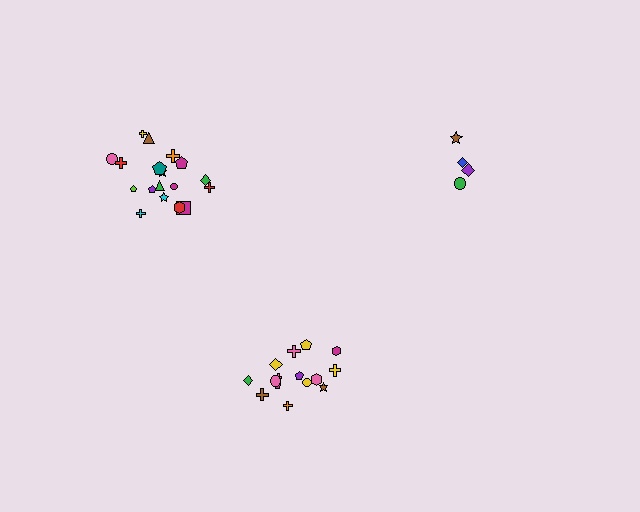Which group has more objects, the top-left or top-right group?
The top-left group.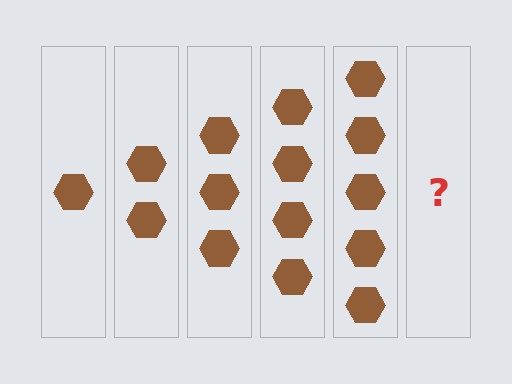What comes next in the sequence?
The next element should be 6 hexagons.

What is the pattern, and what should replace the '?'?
The pattern is that each step adds one more hexagon. The '?' should be 6 hexagons.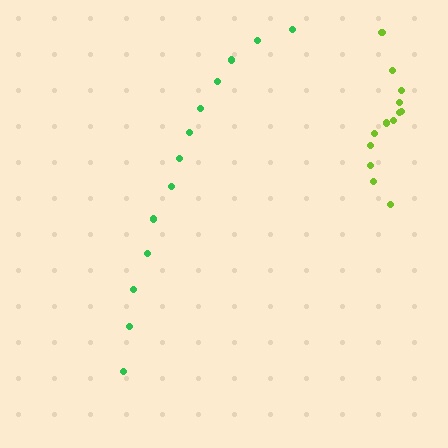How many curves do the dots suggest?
There are 2 distinct paths.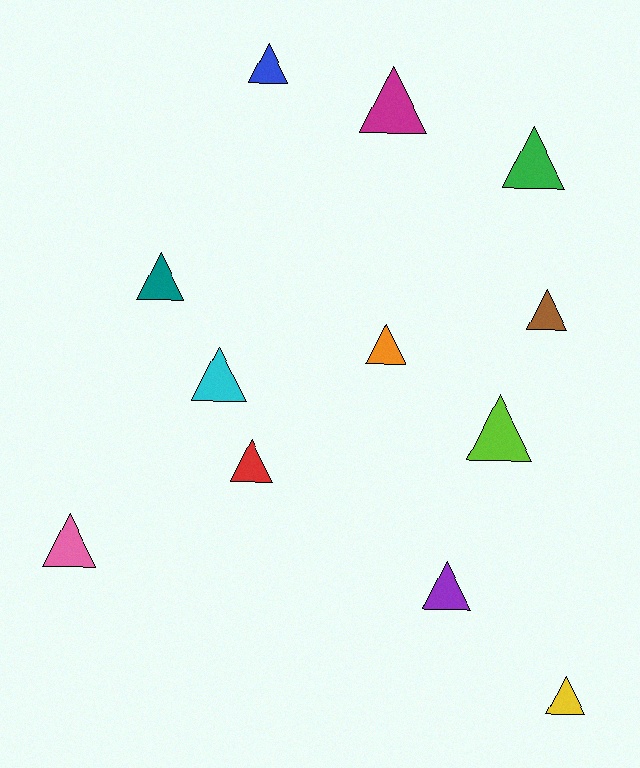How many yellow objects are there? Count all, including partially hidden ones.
There is 1 yellow object.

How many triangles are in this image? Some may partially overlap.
There are 12 triangles.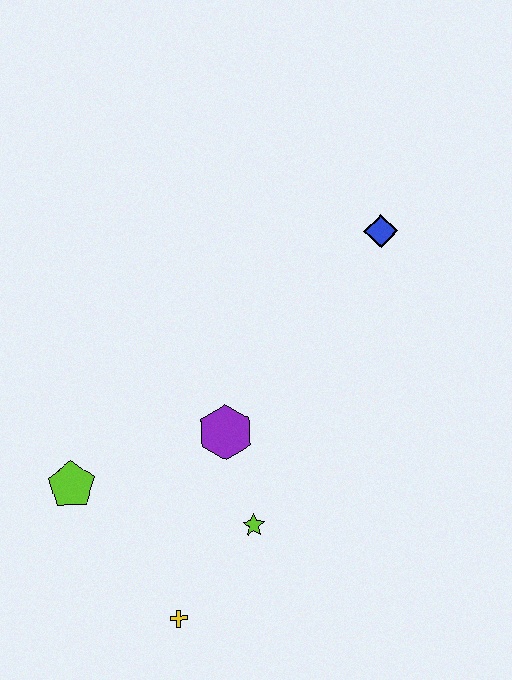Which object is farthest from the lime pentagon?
The blue diamond is farthest from the lime pentagon.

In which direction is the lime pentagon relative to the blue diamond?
The lime pentagon is to the left of the blue diamond.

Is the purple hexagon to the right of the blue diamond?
No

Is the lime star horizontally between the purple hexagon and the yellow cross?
No